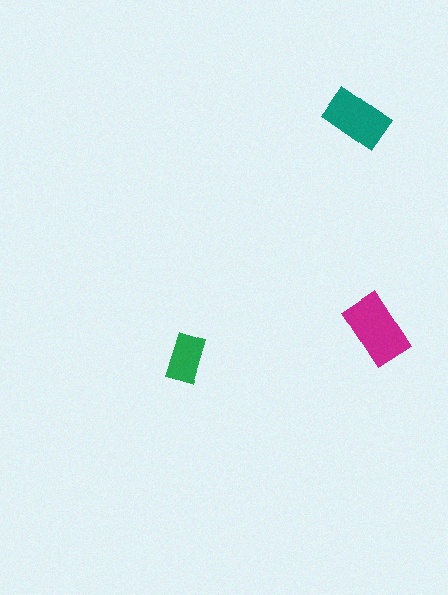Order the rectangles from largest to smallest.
the magenta one, the teal one, the green one.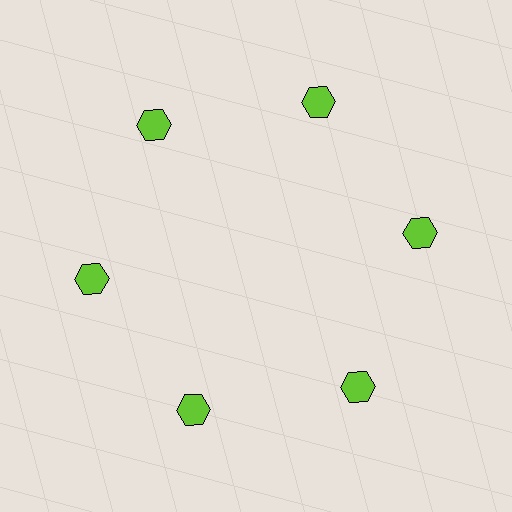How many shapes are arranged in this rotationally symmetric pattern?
There are 6 shapes, arranged in 6 groups of 1.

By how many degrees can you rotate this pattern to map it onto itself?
The pattern maps onto itself every 60 degrees of rotation.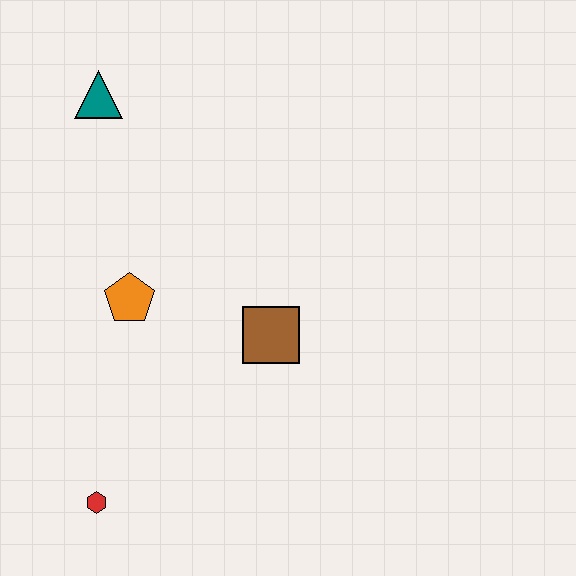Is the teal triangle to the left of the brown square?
Yes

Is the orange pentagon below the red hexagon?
No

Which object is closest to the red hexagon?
The orange pentagon is closest to the red hexagon.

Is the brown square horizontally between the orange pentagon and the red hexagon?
No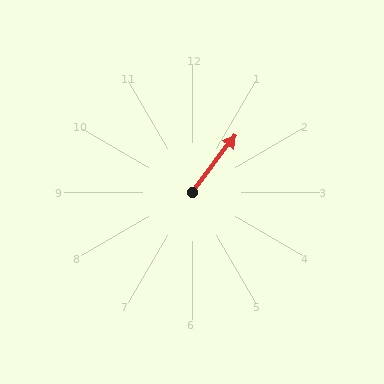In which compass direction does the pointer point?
Northeast.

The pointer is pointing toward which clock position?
Roughly 1 o'clock.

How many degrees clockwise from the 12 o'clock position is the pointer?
Approximately 37 degrees.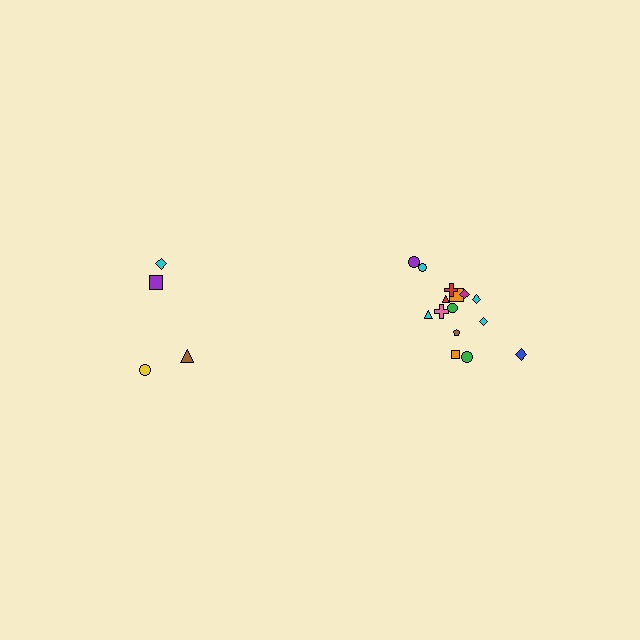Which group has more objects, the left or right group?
The right group.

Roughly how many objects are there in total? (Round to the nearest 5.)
Roughly 20 objects in total.